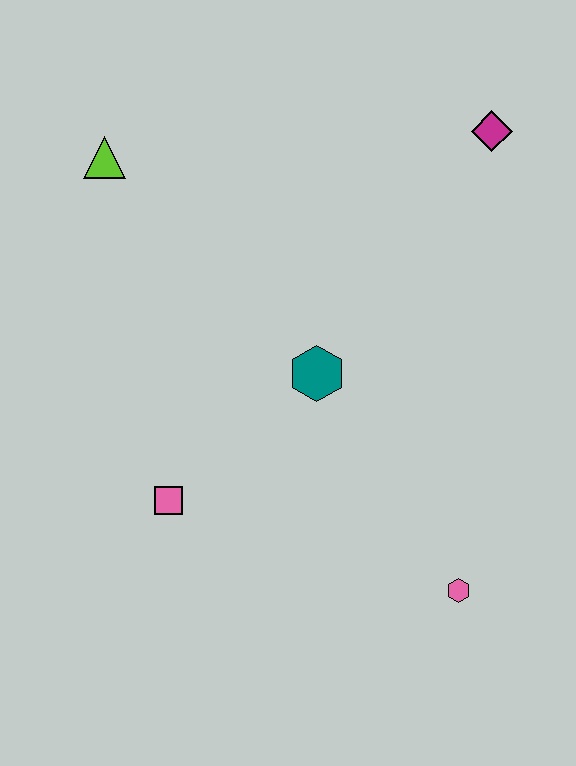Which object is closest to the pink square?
The teal hexagon is closest to the pink square.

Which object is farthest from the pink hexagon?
The lime triangle is farthest from the pink hexagon.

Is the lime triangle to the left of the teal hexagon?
Yes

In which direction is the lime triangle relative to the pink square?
The lime triangle is above the pink square.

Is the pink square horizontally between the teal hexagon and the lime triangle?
Yes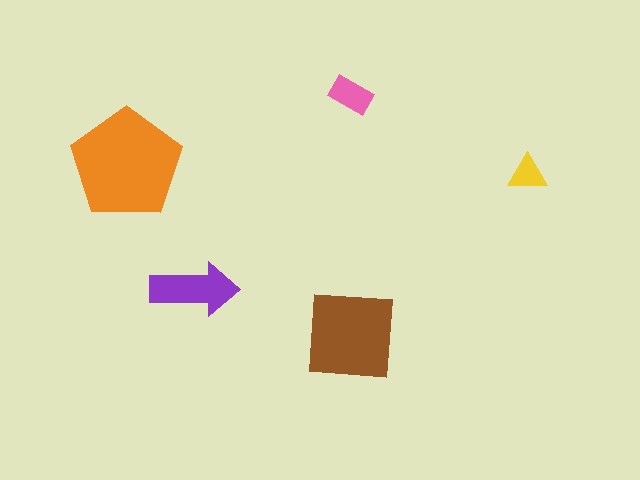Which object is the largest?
The orange pentagon.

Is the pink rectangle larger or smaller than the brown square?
Smaller.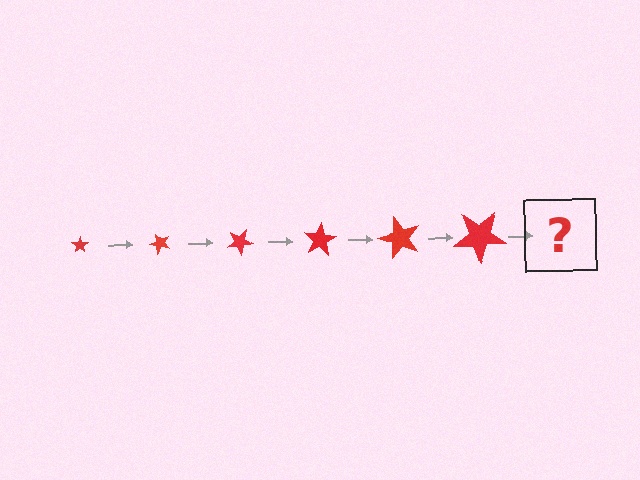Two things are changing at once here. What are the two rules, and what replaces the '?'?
The two rules are that the star grows larger each step and it rotates 50 degrees each step. The '?' should be a star, larger than the previous one and rotated 300 degrees from the start.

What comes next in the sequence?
The next element should be a star, larger than the previous one and rotated 300 degrees from the start.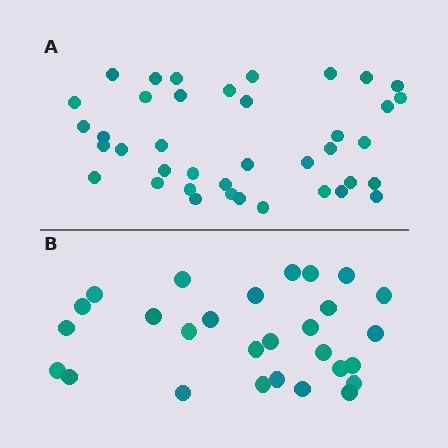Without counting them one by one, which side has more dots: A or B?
Region A (the top region) has more dots.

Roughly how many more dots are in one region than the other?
Region A has roughly 12 or so more dots than region B.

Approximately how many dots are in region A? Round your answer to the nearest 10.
About 40 dots. (The exact count is 39, which rounds to 40.)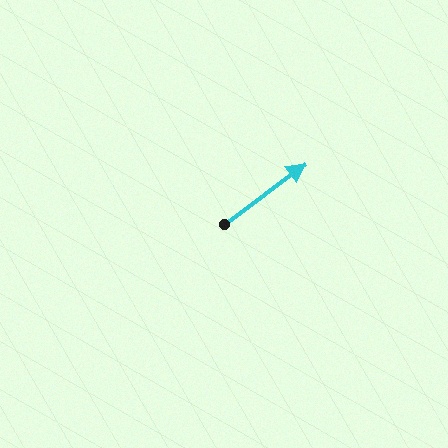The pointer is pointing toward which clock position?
Roughly 2 o'clock.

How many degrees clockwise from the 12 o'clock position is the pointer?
Approximately 53 degrees.